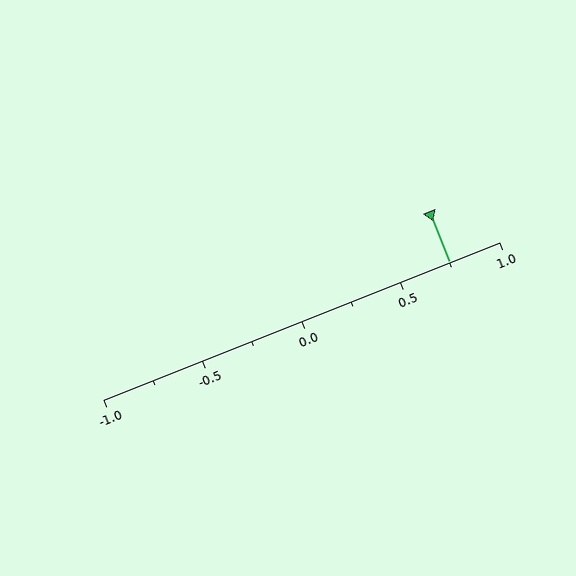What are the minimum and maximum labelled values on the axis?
The axis runs from -1.0 to 1.0.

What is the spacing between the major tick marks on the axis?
The major ticks are spaced 0.5 apart.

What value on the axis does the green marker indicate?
The marker indicates approximately 0.75.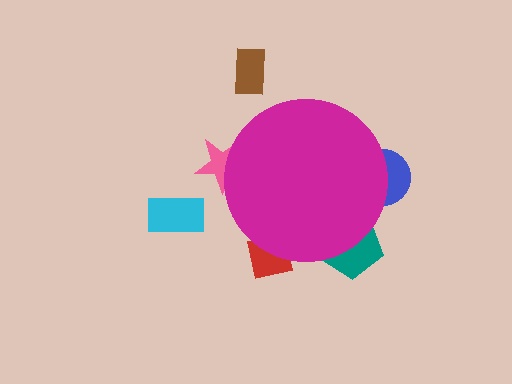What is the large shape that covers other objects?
A magenta circle.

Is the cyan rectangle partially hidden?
No, the cyan rectangle is fully visible.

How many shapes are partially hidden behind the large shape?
4 shapes are partially hidden.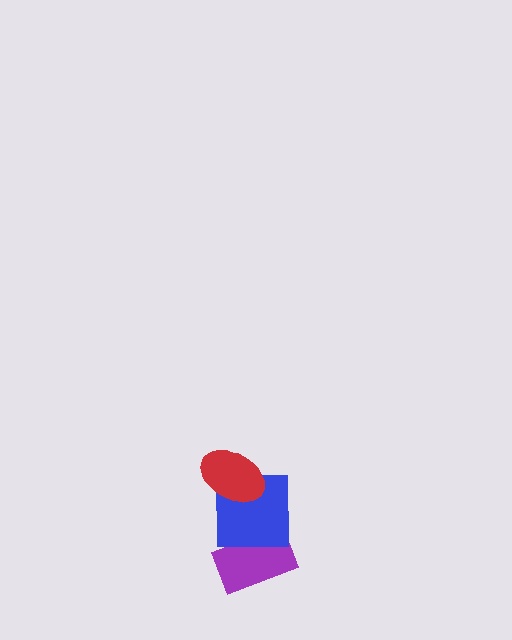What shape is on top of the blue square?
The red ellipse is on top of the blue square.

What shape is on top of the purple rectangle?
The blue square is on top of the purple rectangle.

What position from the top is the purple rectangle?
The purple rectangle is 3rd from the top.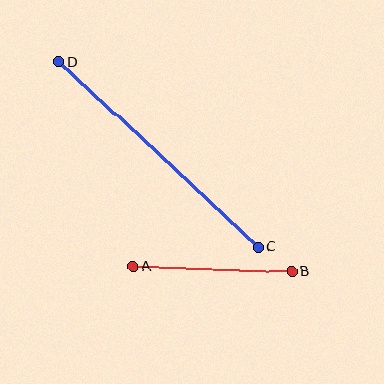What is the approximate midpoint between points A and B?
The midpoint is at approximately (212, 269) pixels.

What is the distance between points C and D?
The distance is approximately 273 pixels.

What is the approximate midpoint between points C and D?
The midpoint is at approximately (159, 154) pixels.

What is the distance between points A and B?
The distance is approximately 158 pixels.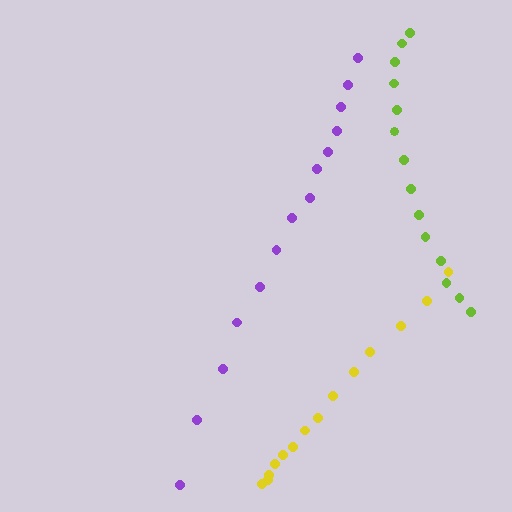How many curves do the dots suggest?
There are 3 distinct paths.